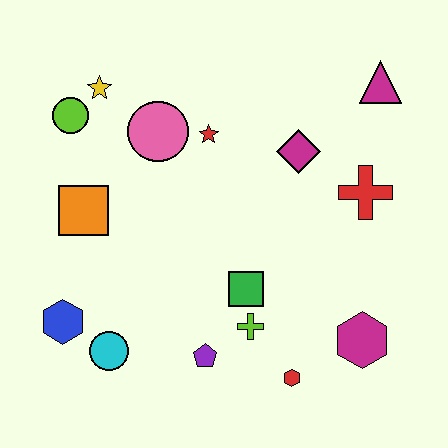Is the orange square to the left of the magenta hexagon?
Yes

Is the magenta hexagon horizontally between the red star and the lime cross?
No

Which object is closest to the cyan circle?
The blue hexagon is closest to the cyan circle.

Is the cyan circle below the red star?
Yes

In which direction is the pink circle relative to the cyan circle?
The pink circle is above the cyan circle.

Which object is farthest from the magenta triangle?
The blue hexagon is farthest from the magenta triangle.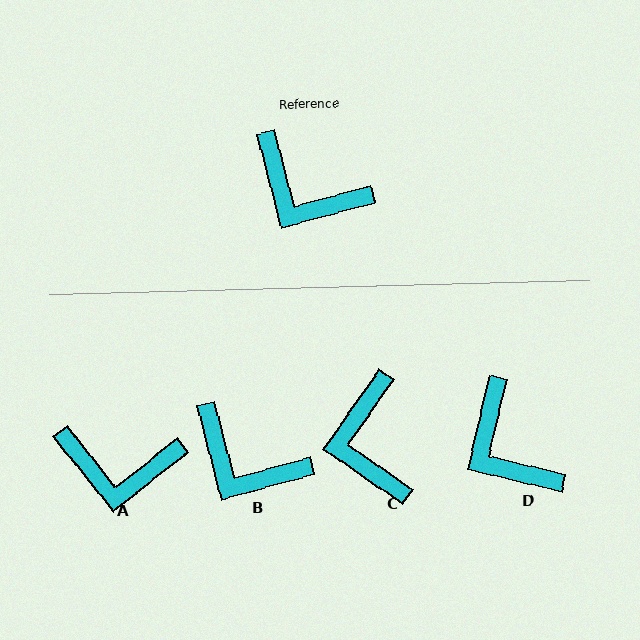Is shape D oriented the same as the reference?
No, it is off by about 28 degrees.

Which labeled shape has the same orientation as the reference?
B.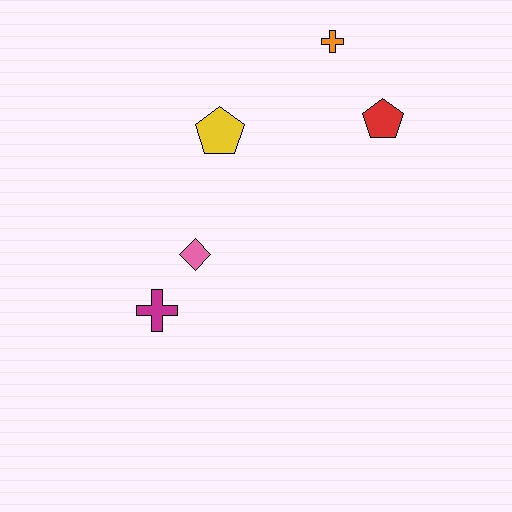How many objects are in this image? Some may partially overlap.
There are 5 objects.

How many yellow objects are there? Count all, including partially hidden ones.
There is 1 yellow object.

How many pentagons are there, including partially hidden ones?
There are 2 pentagons.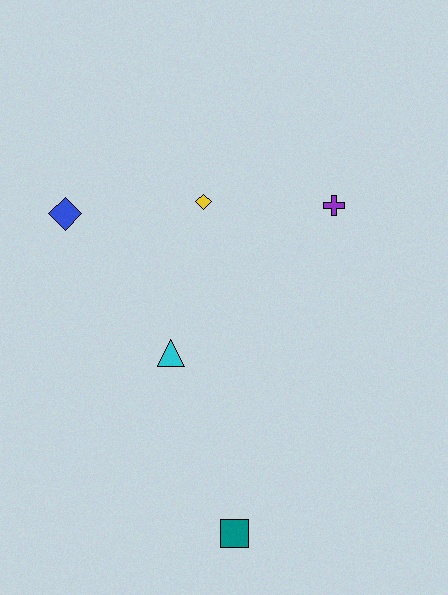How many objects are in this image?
There are 5 objects.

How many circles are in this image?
There are no circles.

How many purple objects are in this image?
There is 1 purple object.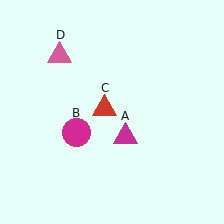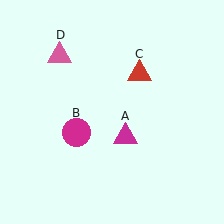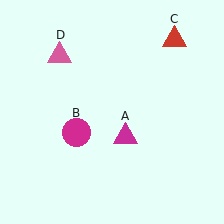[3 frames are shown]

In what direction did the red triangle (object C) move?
The red triangle (object C) moved up and to the right.